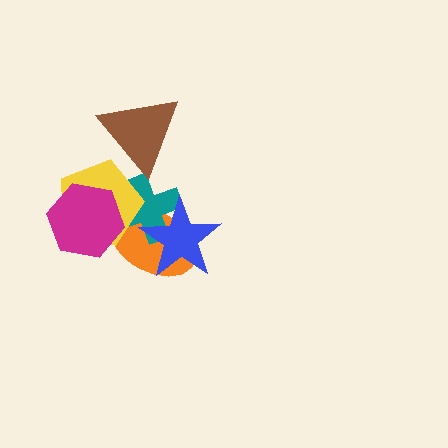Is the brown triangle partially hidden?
No, no other shape covers it.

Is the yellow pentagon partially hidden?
Yes, it is partially covered by another shape.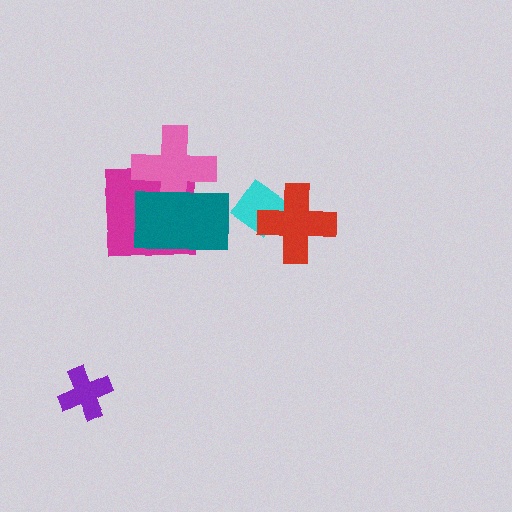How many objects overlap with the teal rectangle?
2 objects overlap with the teal rectangle.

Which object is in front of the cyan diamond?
The red cross is in front of the cyan diamond.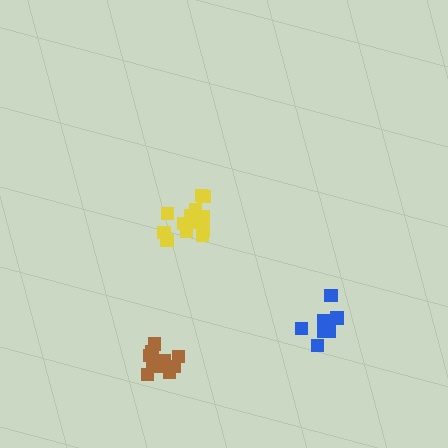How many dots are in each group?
Group 1: 8 dots, Group 2: 13 dots, Group 3: 11 dots (32 total).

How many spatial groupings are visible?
There are 3 spatial groupings.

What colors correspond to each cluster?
The clusters are colored: blue, yellow, brown.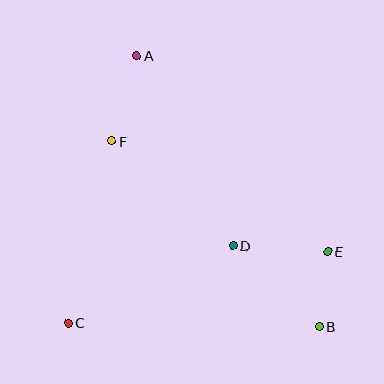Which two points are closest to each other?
Points B and E are closest to each other.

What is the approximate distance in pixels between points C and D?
The distance between C and D is approximately 182 pixels.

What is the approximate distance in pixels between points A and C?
The distance between A and C is approximately 276 pixels.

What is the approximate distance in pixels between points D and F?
The distance between D and F is approximately 160 pixels.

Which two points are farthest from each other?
Points A and B are farthest from each other.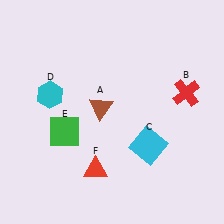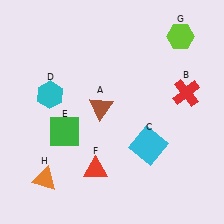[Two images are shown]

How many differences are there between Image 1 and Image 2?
There are 2 differences between the two images.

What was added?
A lime hexagon (G), an orange triangle (H) were added in Image 2.